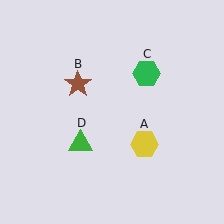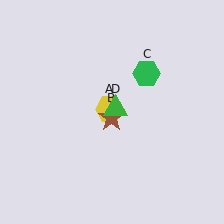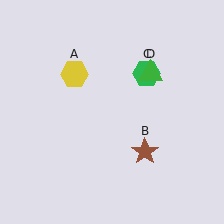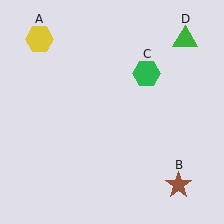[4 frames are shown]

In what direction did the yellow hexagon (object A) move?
The yellow hexagon (object A) moved up and to the left.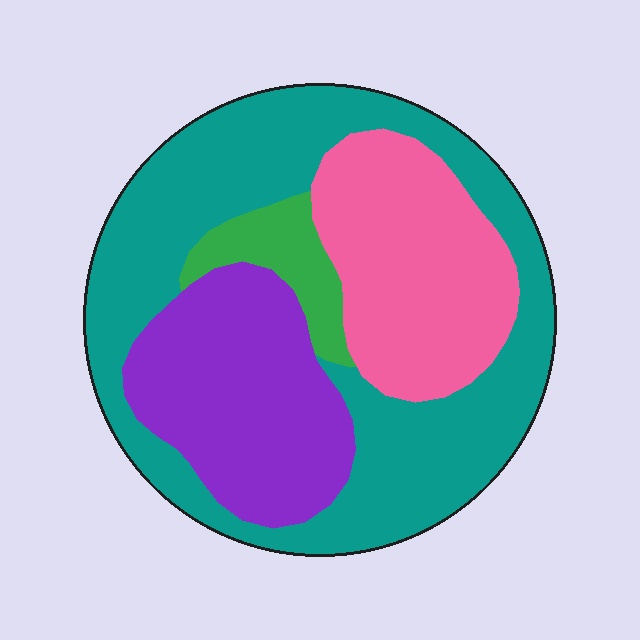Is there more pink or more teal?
Teal.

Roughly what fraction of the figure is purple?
Purple takes up about one quarter (1/4) of the figure.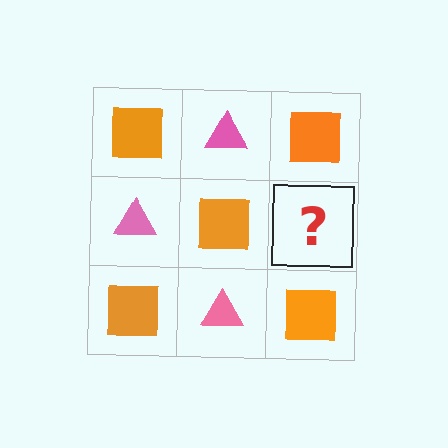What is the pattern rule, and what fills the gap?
The rule is that it alternates orange square and pink triangle in a checkerboard pattern. The gap should be filled with a pink triangle.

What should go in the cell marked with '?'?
The missing cell should contain a pink triangle.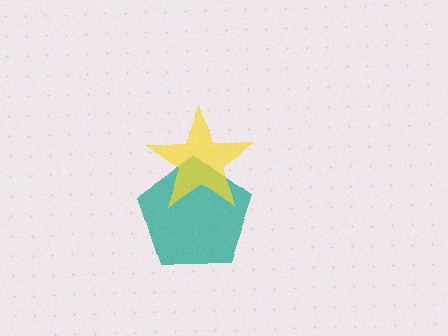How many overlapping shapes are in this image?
There are 2 overlapping shapes in the image.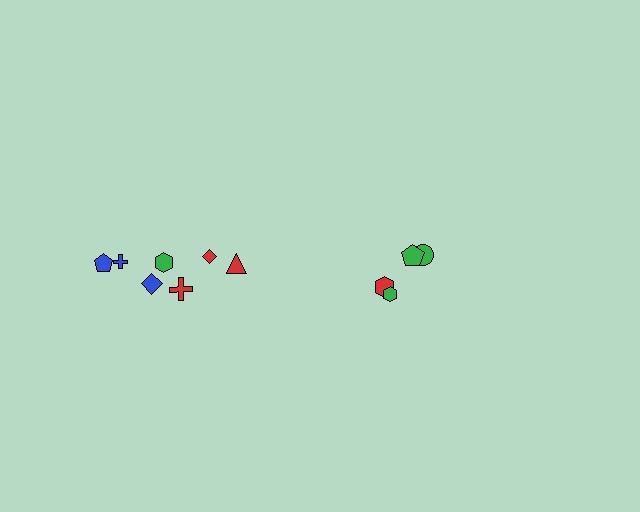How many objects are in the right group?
There are 4 objects.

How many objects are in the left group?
There are 7 objects.